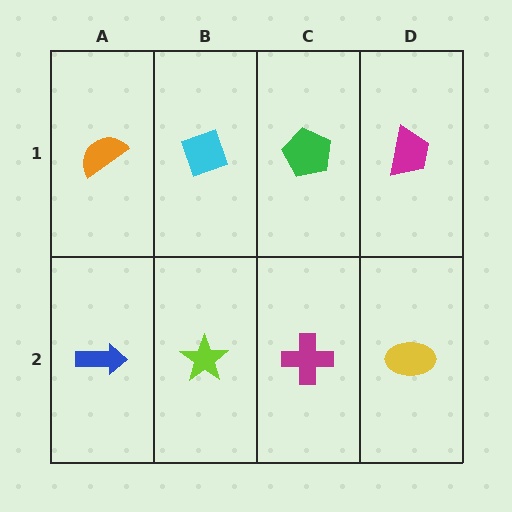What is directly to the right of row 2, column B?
A magenta cross.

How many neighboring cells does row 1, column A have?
2.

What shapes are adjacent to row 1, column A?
A blue arrow (row 2, column A), a cyan diamond (row 1, column B).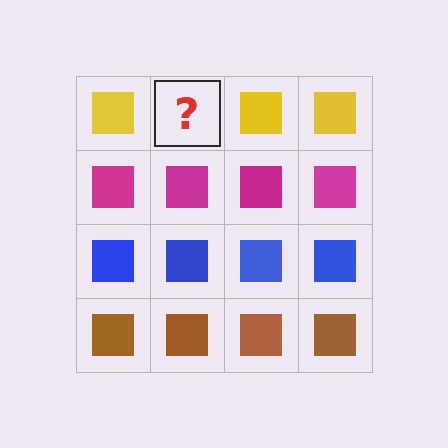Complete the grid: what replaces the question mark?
The question mark should be replaced with a yellow square.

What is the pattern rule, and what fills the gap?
The rule is that each row has a consistent color. The gap should be filled with a yellow square.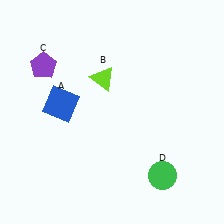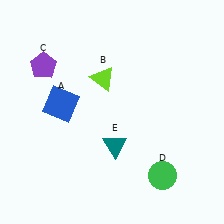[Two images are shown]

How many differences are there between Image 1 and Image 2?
There is 1 difference between the two images.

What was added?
A teal triangle (E) was added in Image 2.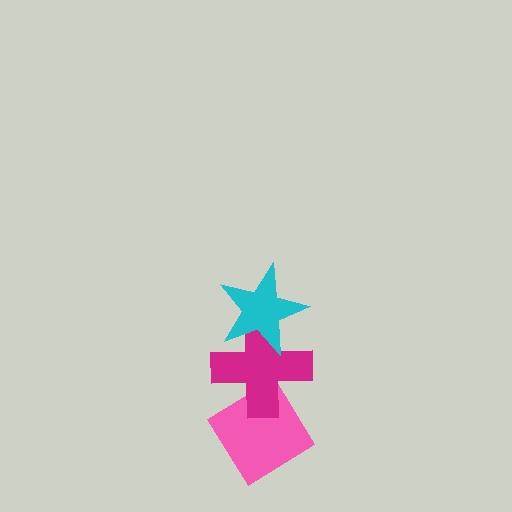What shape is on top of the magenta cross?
The cyan star is on top of the magenta cross.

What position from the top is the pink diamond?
The pink diamond is 3rd from the top.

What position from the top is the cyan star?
The cyan star is 1st from the top.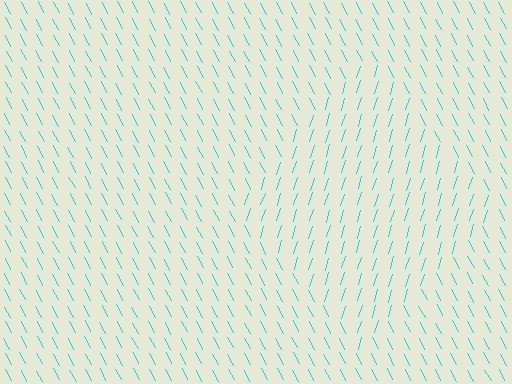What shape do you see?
I see a diamond.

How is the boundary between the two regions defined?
The boundary is defined purely by a change in line orientation (approximately 45 degrees difference). All lines are the same color and thickness.